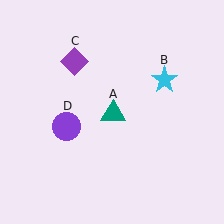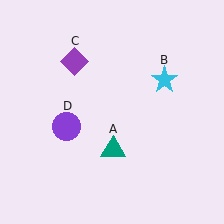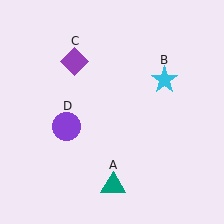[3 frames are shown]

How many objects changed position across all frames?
1 object changed position: teal triangle (object A).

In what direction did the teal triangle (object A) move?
The teal triangle (object A) moved down.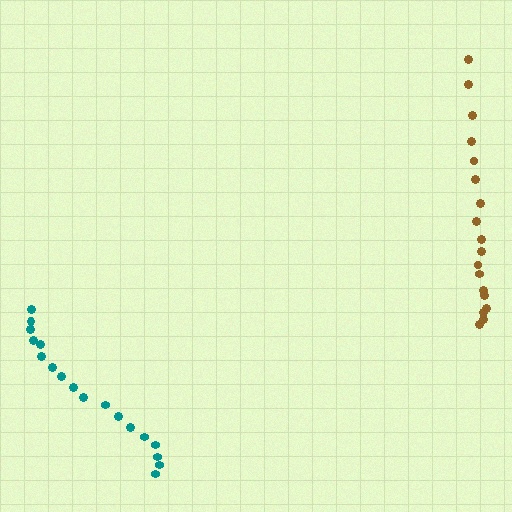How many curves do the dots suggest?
There are 2 distinct paths.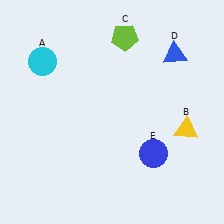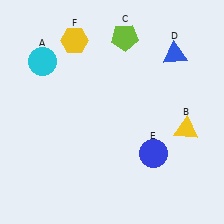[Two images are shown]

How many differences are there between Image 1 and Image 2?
There is 1 difference between the two images.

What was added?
A yellow hexagon (F) was added in Image 2.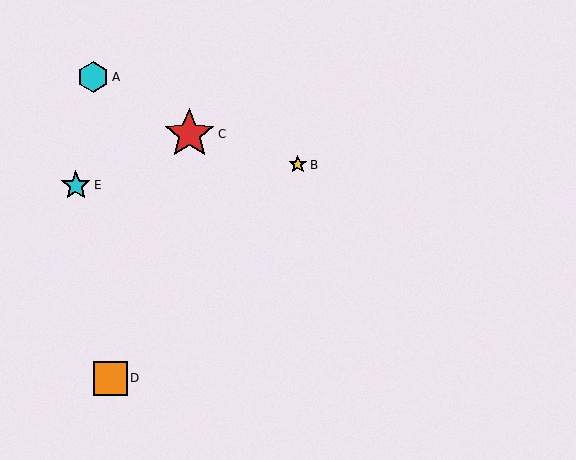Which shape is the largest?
The red star (labeled C) is the largest.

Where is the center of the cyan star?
The center of the cyan star is at (76, 185).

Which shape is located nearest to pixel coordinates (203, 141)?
The red star (labeled C) at (189, 134) is nearest to that location.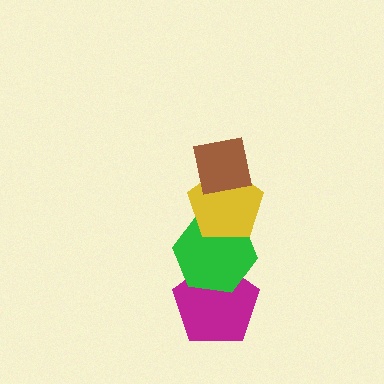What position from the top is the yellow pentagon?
The yellow pentagon is 2nd from the top.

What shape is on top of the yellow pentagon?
The brown square is on top of the yellow pentagon.